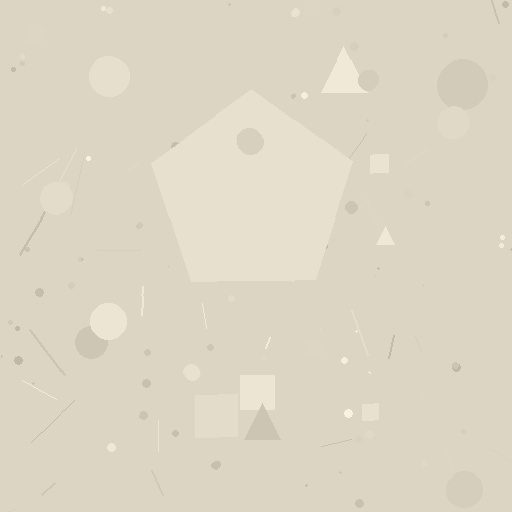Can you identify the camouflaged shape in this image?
The camouflaged shape is a pentagon.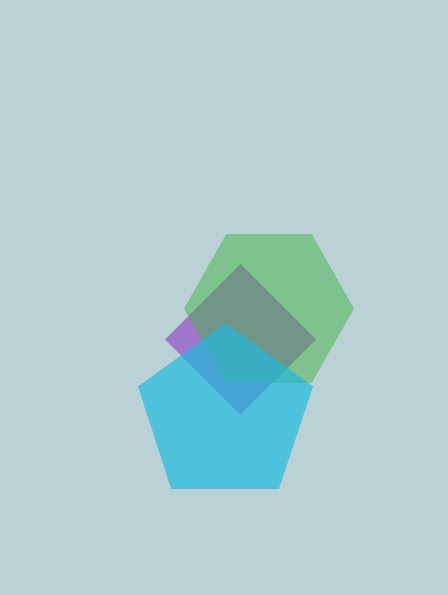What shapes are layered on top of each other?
The layered shapes are: a purple diamond, a green hexagon, a cyan pentagon.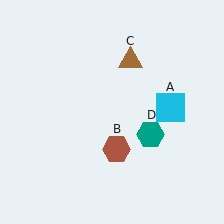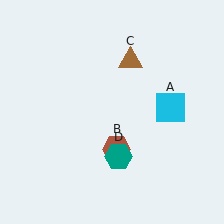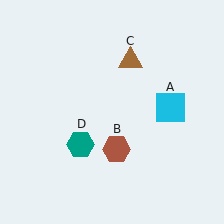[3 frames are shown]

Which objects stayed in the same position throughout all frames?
Cyan square (object A) and brown hexagon (object B) and brown triangle (object C) remained stationary.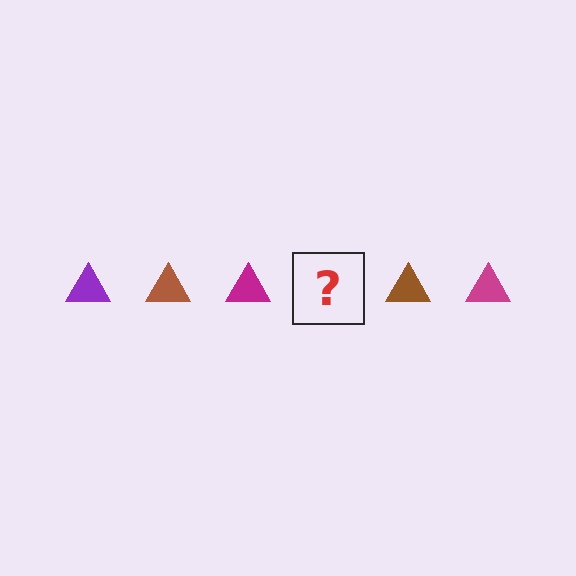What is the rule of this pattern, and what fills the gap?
The rule is that the pattern cycles through purple, brown, magenta triangles. The gap should be filled with a purple triangle.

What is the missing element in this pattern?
The missing element is a purple triangle.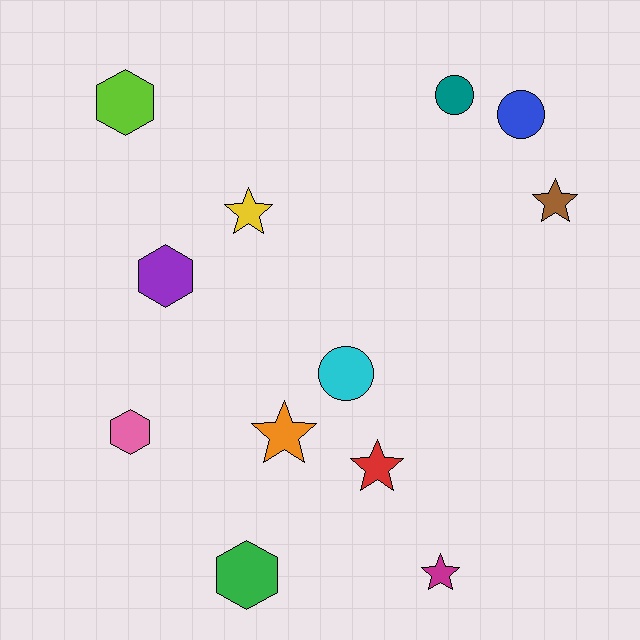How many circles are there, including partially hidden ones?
There are 3 circles.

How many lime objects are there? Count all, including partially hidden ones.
There is 1 lime object.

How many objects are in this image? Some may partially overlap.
There are 12 objects.